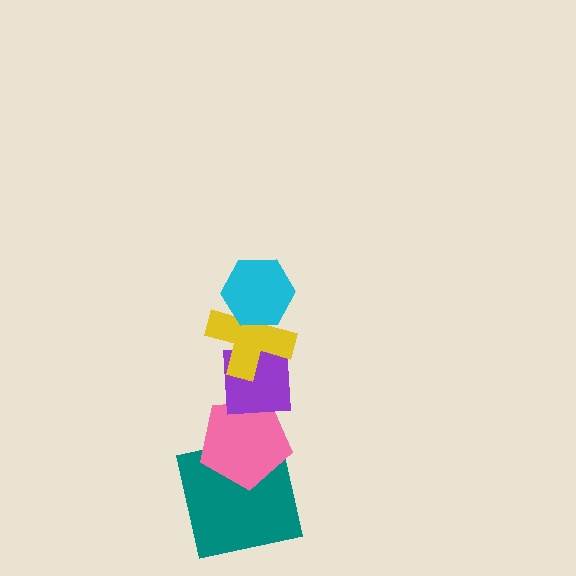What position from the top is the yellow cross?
The yellow cross is 2nd from the top.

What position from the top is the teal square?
The teal square is 5th from the top.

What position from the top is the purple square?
The purple square is 3rd from the top.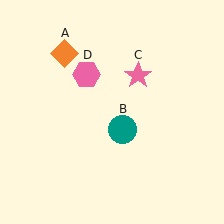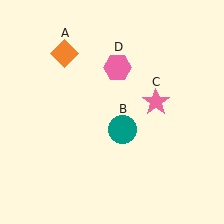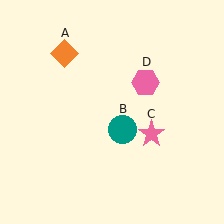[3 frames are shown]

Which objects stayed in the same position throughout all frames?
Orange diamond (object A) and teal circle (object B) remained stationary.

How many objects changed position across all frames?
2 objects changed position: pink star (object C), pink hexagon (object D).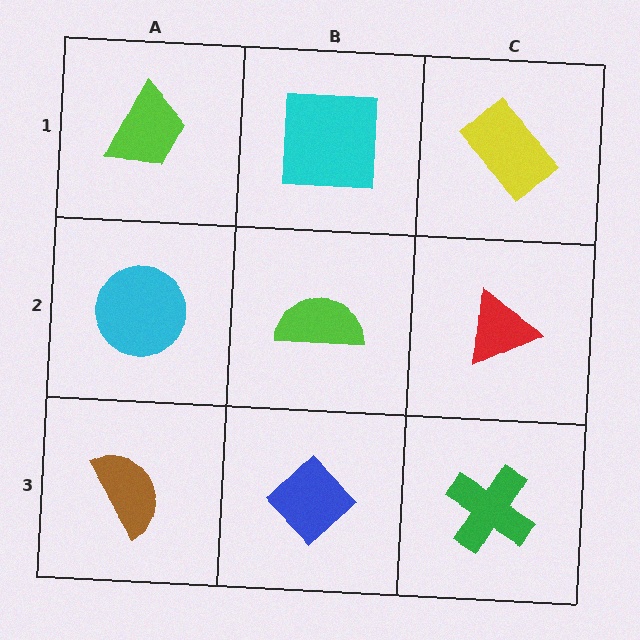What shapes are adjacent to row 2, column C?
A yellow rectangle (row 1, column C), a green cross (row 3, column C), a lime semicircle (row 2, column B).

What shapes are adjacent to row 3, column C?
A red triangle (row 2, column C), a blue diamond (row 3, column B).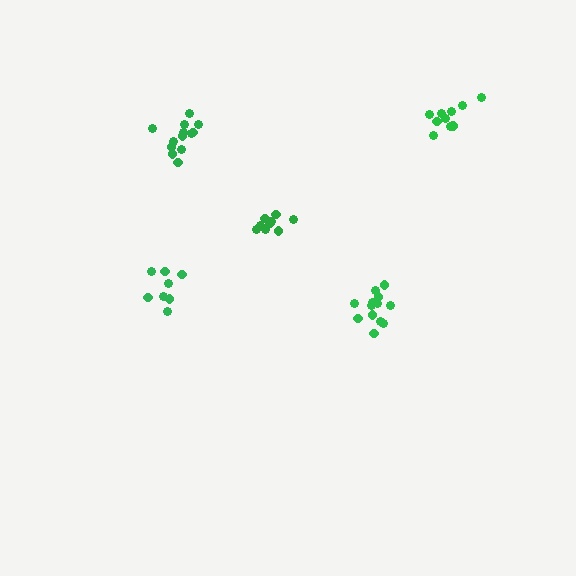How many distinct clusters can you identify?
There are 5 distinct clusters.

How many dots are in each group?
Group 1: 9 dots, Group 2: 10 dots, Group 3: 13 dots, Group 4: 13 dots, Group 5: 8 dots (53 total).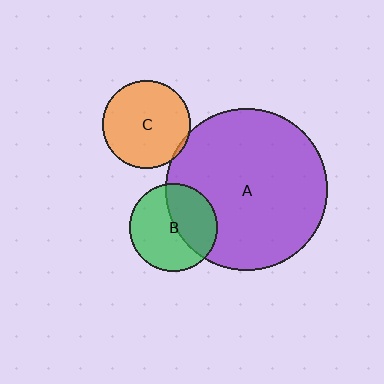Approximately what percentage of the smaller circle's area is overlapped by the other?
Approximately 5%.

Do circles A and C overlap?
Yes.